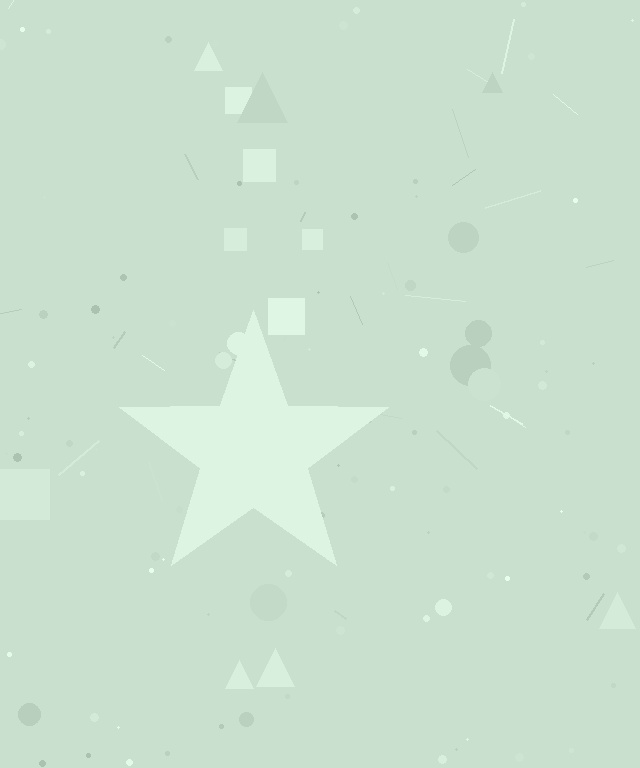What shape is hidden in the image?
A star is hidden in the image.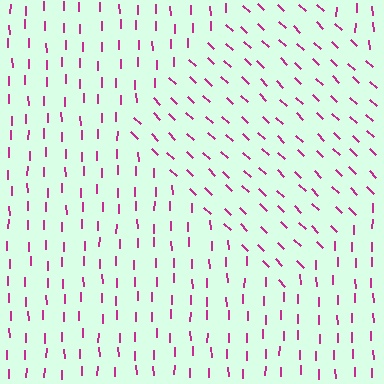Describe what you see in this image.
The image is filled with small magenta line segments. A diamond region in the image has lines oriented differently from the surrounding lines, creating a visible texture boundary.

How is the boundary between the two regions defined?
The boundary is defined purely by a change in line orientation (approximately 45 degrees difference). All lines are the same color and thickness.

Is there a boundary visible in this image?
Yes, there is a texture boundary formed by a change in line orientation.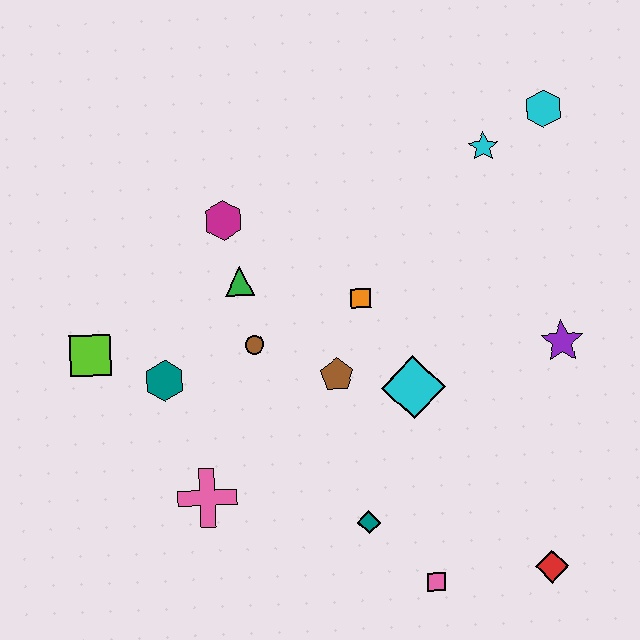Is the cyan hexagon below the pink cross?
No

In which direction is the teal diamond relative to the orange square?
The teal diamond is below the orange square.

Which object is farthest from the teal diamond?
The cyan hexagon is farthest from the teal diamond.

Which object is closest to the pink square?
The teal diamond is closest to the pink square.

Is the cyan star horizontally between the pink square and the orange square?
No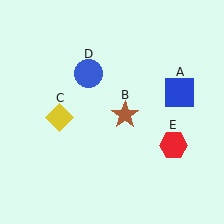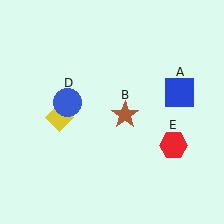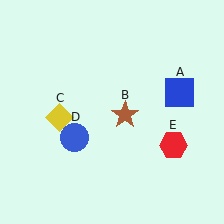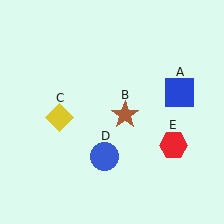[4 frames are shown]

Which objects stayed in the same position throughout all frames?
Blue square (object A) and brown star (object B) and yellow diamond (object C) and red hexagon (object E) remained stationary.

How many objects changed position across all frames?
1 object changed position: blue circle (object D).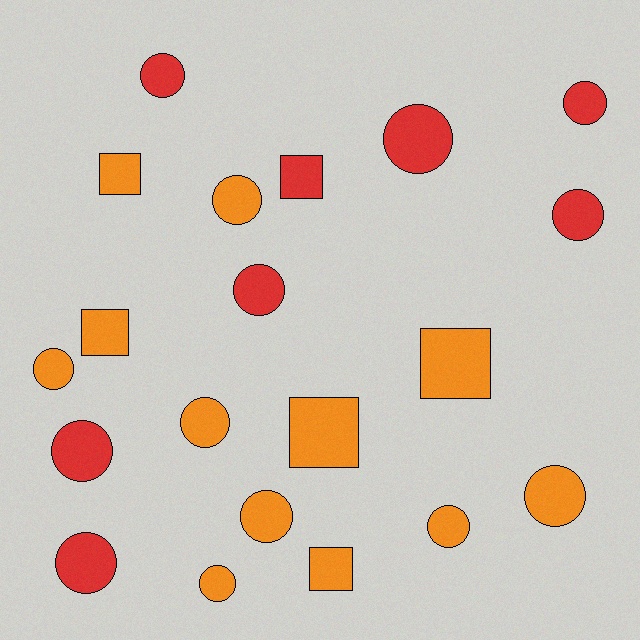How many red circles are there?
There are 7 red circles.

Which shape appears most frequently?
Circle, with 14 objects.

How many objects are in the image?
There are 20 objects.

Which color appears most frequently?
Orange, with 12 objects.